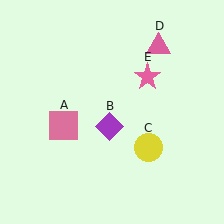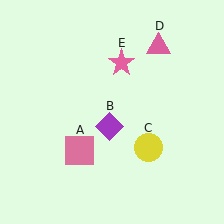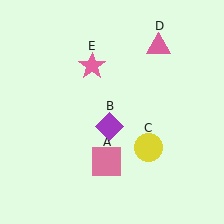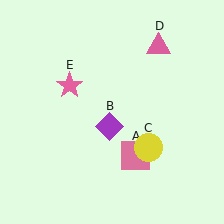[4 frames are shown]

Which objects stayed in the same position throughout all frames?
Purple diamond (object B) and yellow circle (object C) and pink triangle (object D) remained stationary.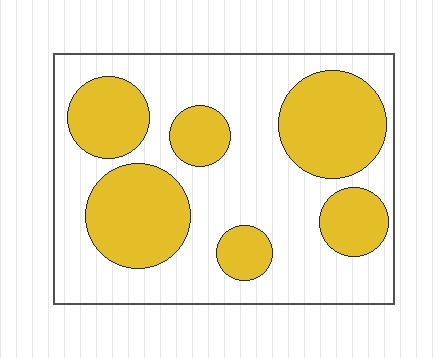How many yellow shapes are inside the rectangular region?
6.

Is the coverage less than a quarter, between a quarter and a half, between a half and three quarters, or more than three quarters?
Between a quarter and a half.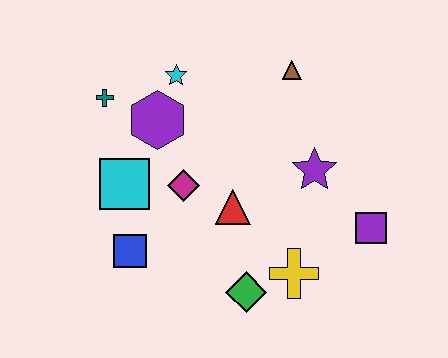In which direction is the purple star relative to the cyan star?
The purple star is to the right of the cyan star.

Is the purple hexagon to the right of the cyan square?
Yes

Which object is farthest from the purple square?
The teal cross is farthest from the purple square.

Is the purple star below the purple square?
No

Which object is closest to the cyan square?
The magenta diamond is closest to the cyan square.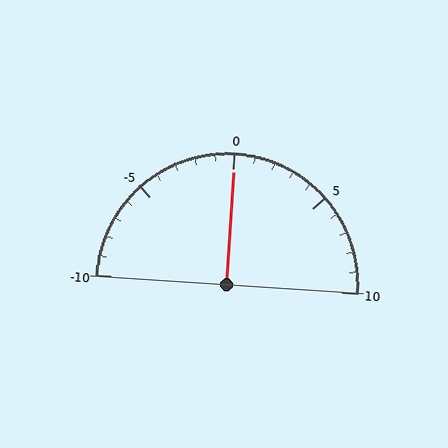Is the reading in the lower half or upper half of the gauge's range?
The reading is in the upper half of the range (-10 to 10).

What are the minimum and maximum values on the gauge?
The gauge ranges from -10 to 10.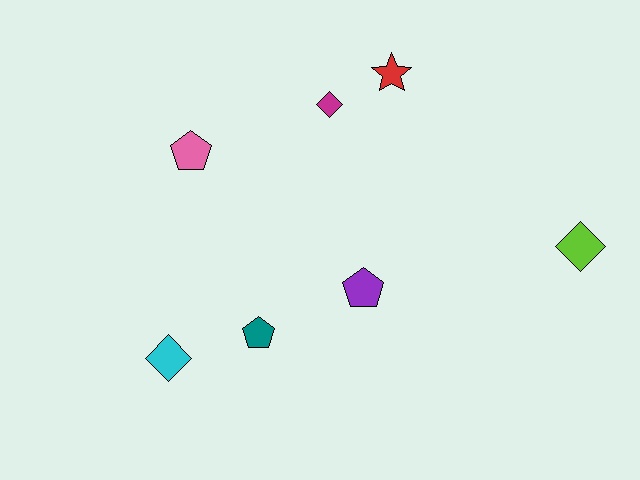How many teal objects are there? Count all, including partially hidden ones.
There is 1 teal object.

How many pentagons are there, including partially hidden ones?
There are 3 pentagons.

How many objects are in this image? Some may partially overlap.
There are 7 objects.